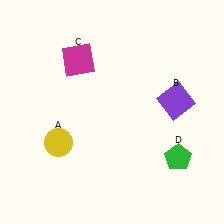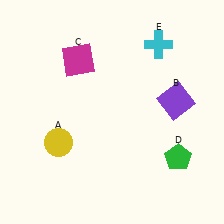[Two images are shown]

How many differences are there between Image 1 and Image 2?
There is 1 difference between the two images.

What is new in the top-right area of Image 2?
A cyan cross (E) was added in the top-right area of Image 2.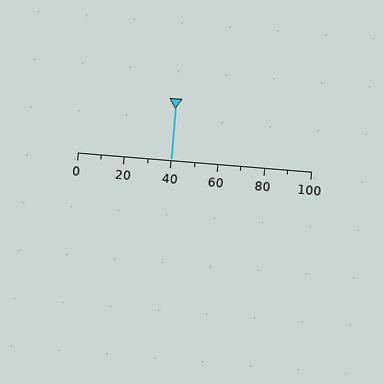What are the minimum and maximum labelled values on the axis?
The axis runs from 0 to 100.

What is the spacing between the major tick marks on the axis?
The major ticks are spaced 20 apart.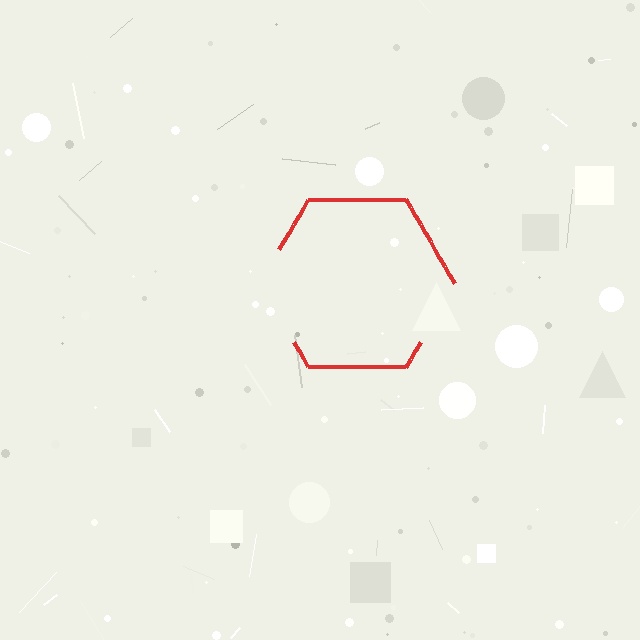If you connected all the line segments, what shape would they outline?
They would outline a hexagon.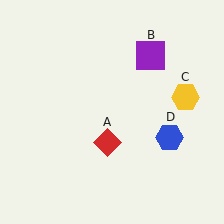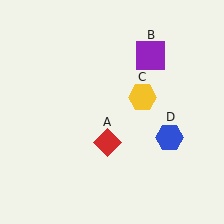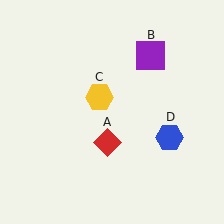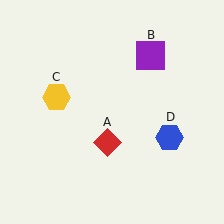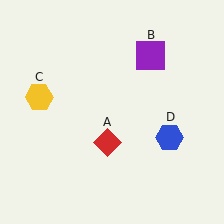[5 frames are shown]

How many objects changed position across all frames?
1 object changed position: yellow hexagon (object C).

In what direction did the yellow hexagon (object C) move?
The yellow hexagon (object C) moved left.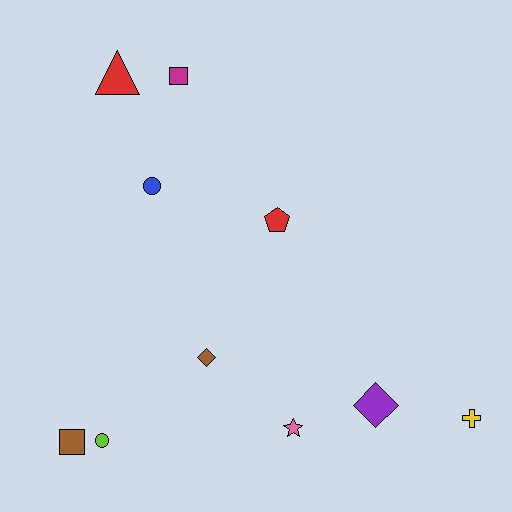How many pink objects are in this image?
There is 1 pink object.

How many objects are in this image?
There are 10 objects.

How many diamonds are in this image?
There are 2 diamonds.